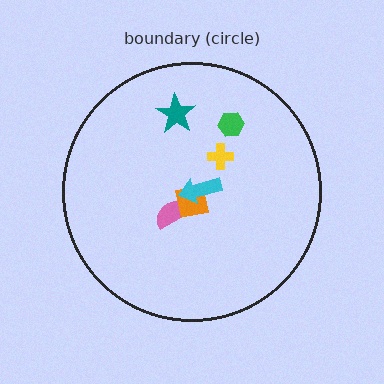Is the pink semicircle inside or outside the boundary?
Inside.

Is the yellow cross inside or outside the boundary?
Inside.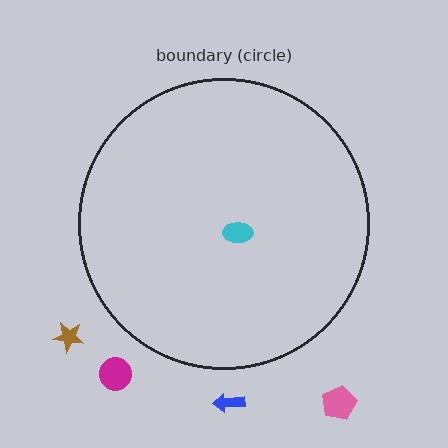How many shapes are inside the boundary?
1 inside, 4 outside.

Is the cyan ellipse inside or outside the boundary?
Inside.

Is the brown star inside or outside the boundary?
Outside.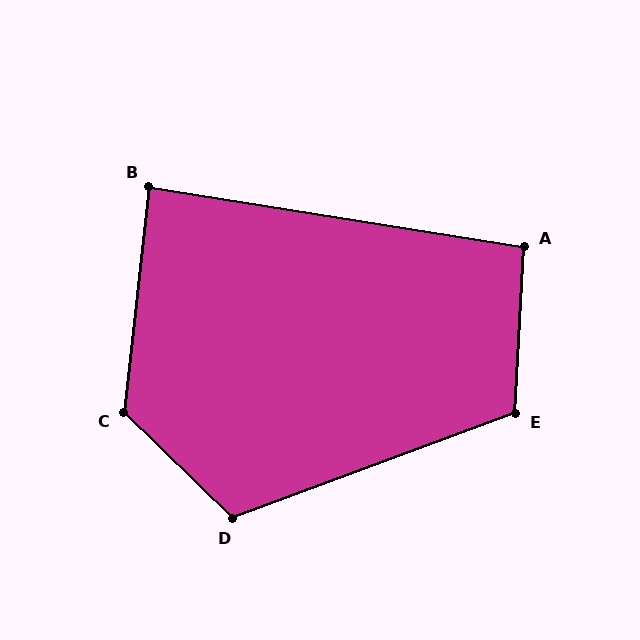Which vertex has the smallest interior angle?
B, at approximately 87 degrees.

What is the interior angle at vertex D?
Approximately 115 degrees (obtuse).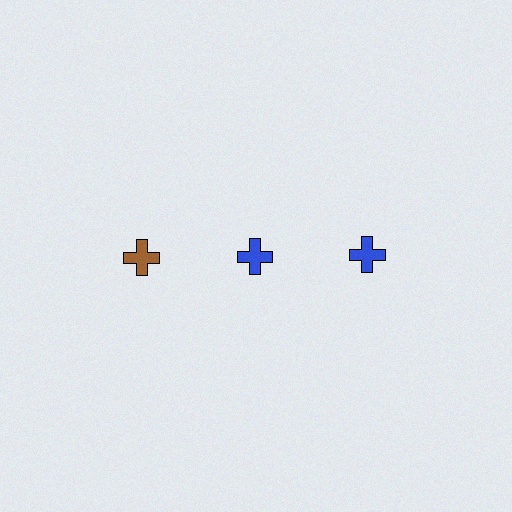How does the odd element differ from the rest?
It has a different color: brown instead of blue.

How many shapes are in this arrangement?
There are 3 shapes arranged in a grid pattern.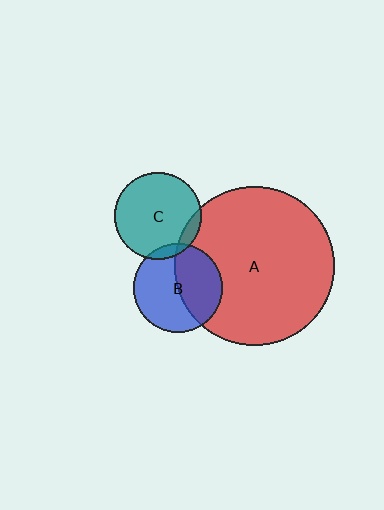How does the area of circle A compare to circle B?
Approximately 3.2 times.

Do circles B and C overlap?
Yes.